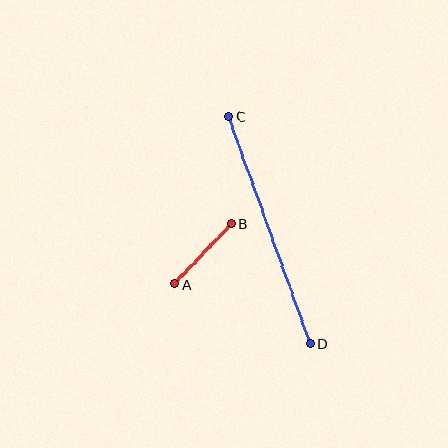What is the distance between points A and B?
The distance is approximately 83 pixels.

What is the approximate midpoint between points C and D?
The midpoint is at approximately (269, 230) pixels.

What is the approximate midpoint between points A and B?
The midpoint is at approximately (203, 254) pixels.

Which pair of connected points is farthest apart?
Points C and D are farthest apart.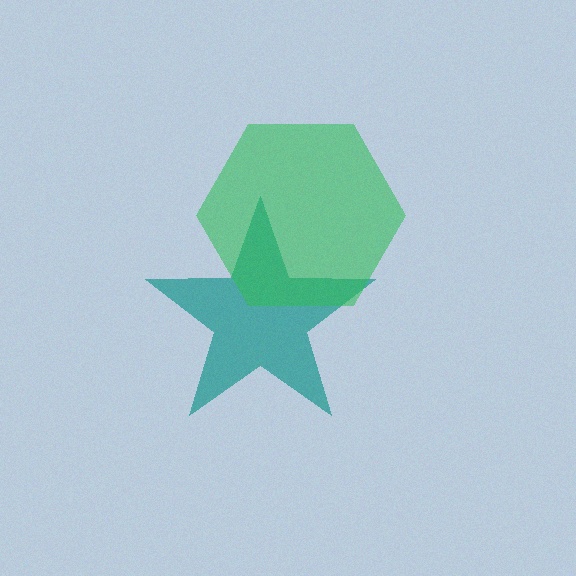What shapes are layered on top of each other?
The layered shapes are: a teal star, a green hexagon.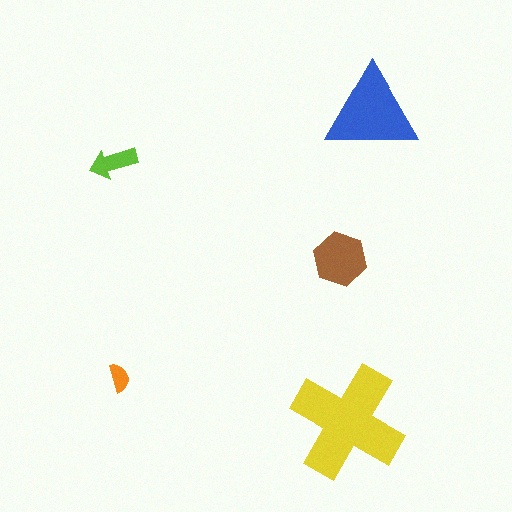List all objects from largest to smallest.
The yellow cross, the blue triangle, the brown hexagon, the lime arrow, the orange semicircle.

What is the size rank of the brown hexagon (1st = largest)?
3rd.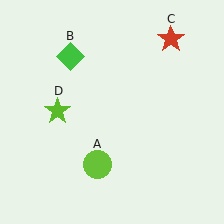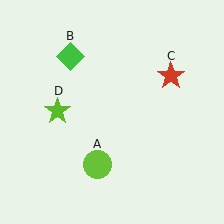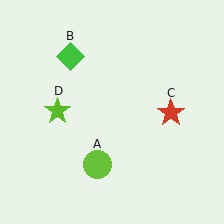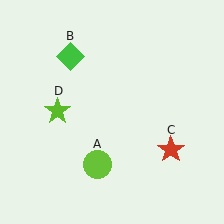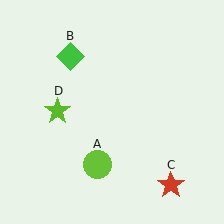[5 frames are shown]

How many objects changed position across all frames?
1 object changed position: red star (object C).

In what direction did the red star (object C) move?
The red star (object C) moved down.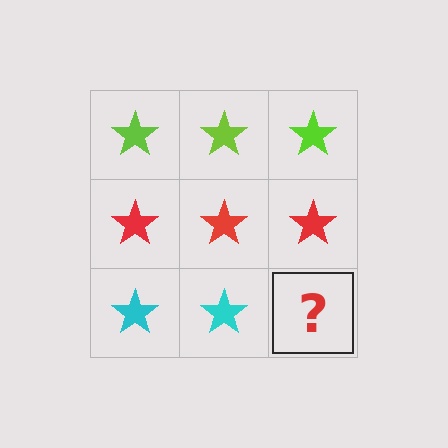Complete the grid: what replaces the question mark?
The question mark should be replaced with a cyan star.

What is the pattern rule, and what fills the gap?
The rule is that each row has a consistent color. The gap should be filled with a cyan star.